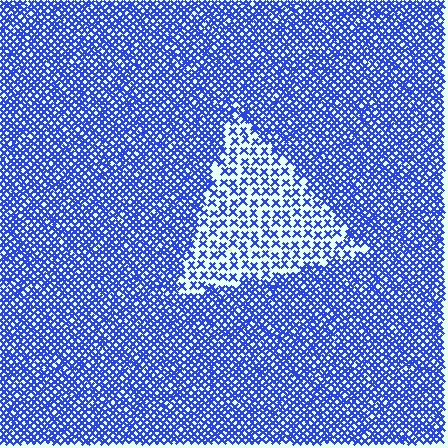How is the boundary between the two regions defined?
The boundary is defined by a change in element density (approximately 2.3x ratio). All elements are the same color, size, and shape.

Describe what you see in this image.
The image contains small blue elements arranged at two different densities. A triangle-shaped region is visible where the elements are less densely packed than the surrounding area.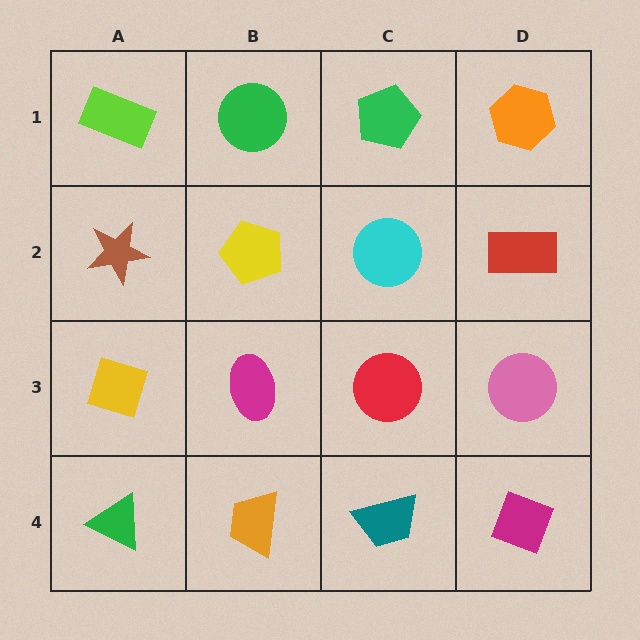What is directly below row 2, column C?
A red circle.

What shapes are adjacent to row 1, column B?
A yellow pentagon (row 2, column B), a lime rectangle (row 1, column A), a green pentagon (row 1, column C).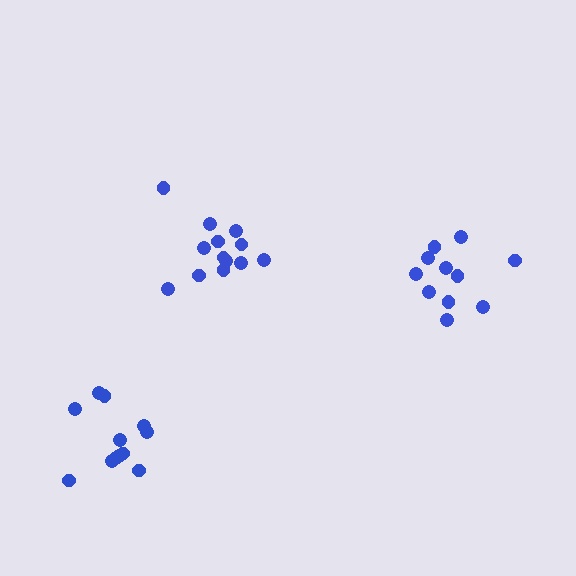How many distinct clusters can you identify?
There are 3 distinct clusters.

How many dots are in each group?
Group 1: 11 dots, Group 2: 13 dots, Group 3: 12 dots (36 total).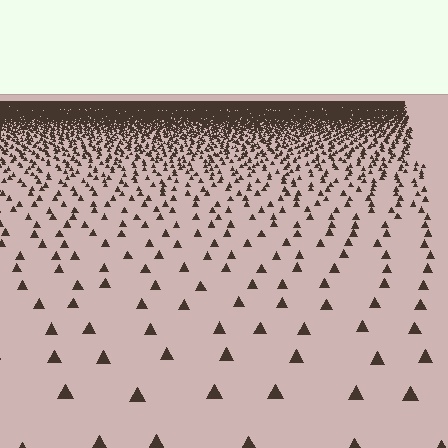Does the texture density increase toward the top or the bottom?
Density increases toward the top.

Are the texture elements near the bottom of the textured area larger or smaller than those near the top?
Larger. Near the bottom, elements are closer to the viewer and appear at a bigger on-screen size.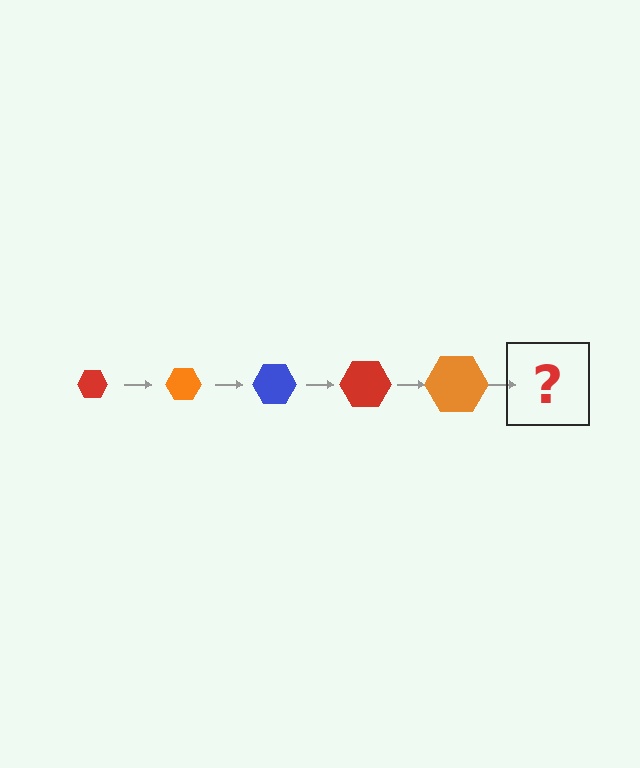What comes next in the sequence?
The next element should be a blue hexagon, larger than the previous one.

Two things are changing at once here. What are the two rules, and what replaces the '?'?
The two rules are that the hexagon grows larger each step and the color cycles through red, orange, and blue. The '?' should be a blue hexagon, larger than the previous one.